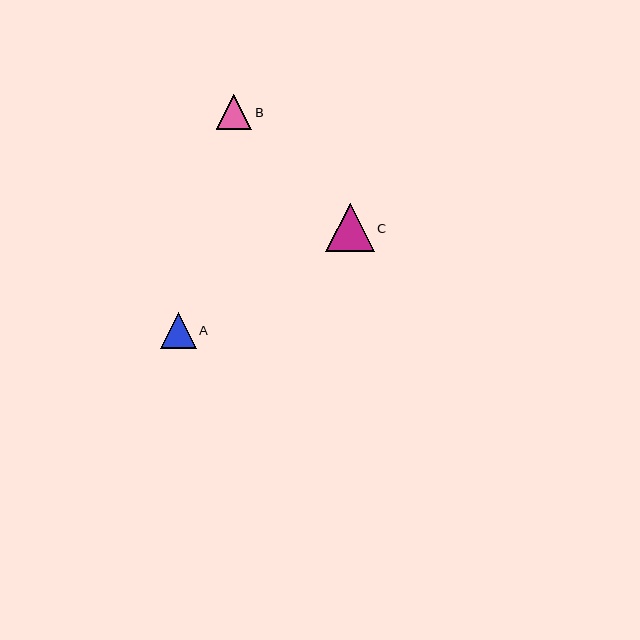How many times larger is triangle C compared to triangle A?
Triangle C is approximately 1.4 times the size of triangle A.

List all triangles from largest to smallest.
From largest to smallest: C, A, B.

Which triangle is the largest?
Triangle C is the largest with a size of approximately 48 pixels.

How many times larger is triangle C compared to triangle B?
Triangle C is approximately 1.4 times the size of triangle B.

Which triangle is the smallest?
Triangle B is the smallest with a size of approximately 35 pixels.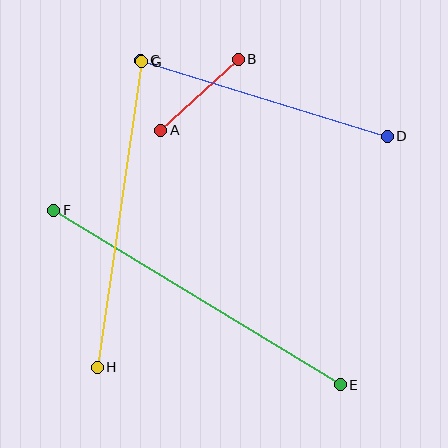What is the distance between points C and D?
The distance is approximately 258 pixels.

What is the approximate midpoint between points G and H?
The midpoint is at approximately (119, 215) pixels.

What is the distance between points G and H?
The distance is approximately 309 pixels.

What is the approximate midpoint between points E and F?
The midpoint is at approximately (197, 298) pixels.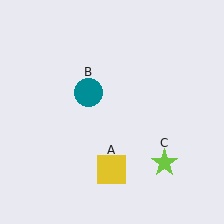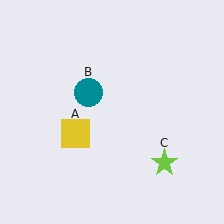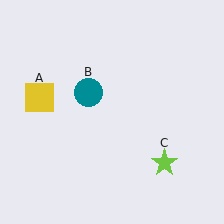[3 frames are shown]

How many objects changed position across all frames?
1 object changed position: yellow square (object A).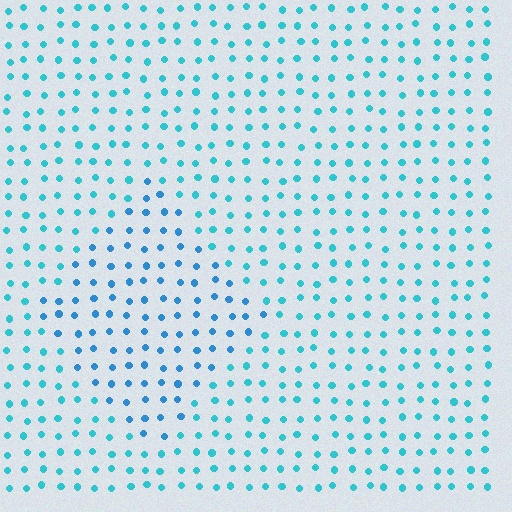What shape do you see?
I see a diamond.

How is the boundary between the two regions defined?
The boundary is defined purely by a slight shift in hue (about 22 degrees). Spacing, size, and orientation are identical on both sides.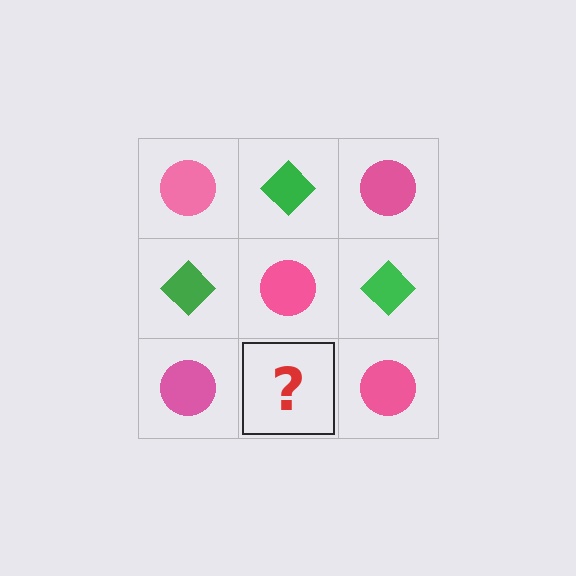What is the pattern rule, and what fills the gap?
The rule is that it alternates pink circle and green diamond in a checkerboard pattern. The gap should be filled with a green diamond.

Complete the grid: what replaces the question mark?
The question mark should be replaced with a green diamond.